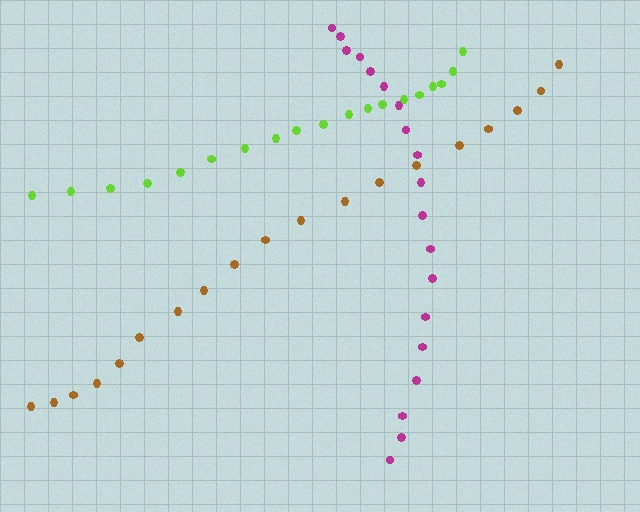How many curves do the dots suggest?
There are 3 distinct paths.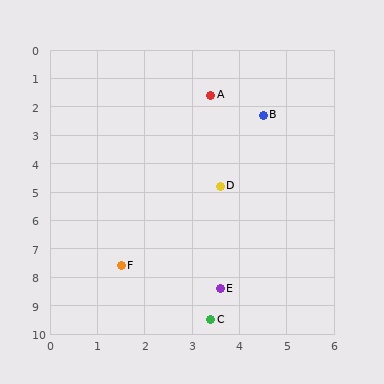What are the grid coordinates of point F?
Point F is at approximately (1.5, 7.6).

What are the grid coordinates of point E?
Point E is at approximately (3.6, 8.4).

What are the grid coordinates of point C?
Point C is at approximately (3.4, 9.5).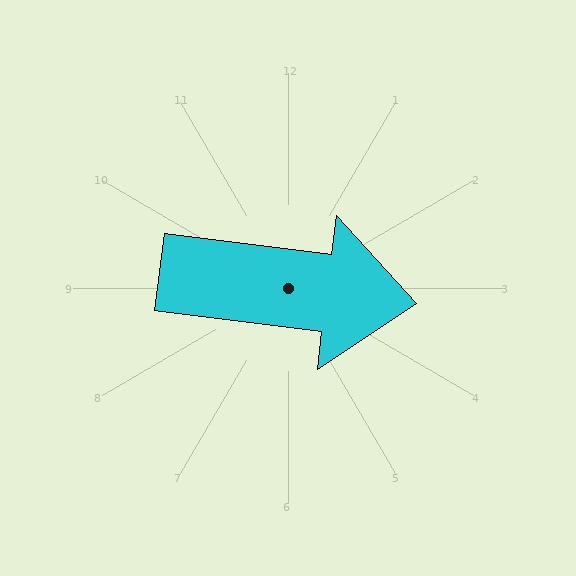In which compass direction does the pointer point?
East.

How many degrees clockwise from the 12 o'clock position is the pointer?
Approximately 97 degrees.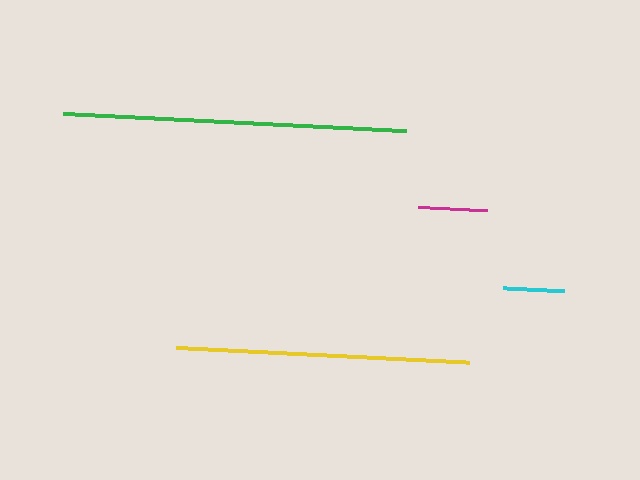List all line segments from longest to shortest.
From longest to shortest: green, yellow, magenta, cyan.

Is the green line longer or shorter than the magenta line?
The green line is longer than the magenta line.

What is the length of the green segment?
The green segment is approximately 343 pixels long.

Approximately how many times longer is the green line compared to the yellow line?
The green line is approximately 1.2 times the length of the yellow line.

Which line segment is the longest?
The green line is the longest at approximately 343 pixels.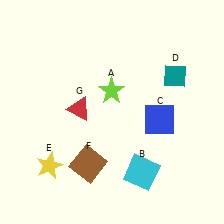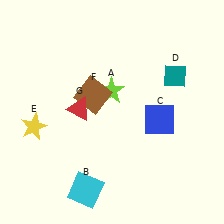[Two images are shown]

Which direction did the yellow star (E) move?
The yellow star (E) moved up.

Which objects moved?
The objects that moved are: the cyan square (B), the yellow star (E), the brown square (F).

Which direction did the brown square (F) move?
The brown square (F) moved up.